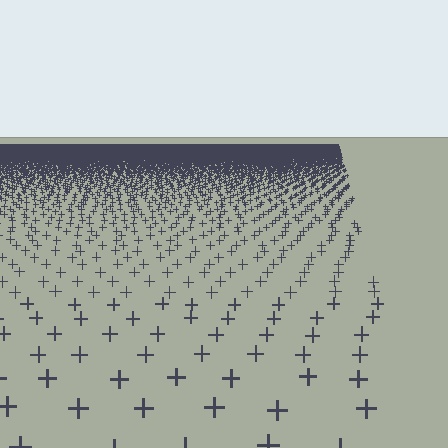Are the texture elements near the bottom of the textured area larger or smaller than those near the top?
Larger. Near the bottom, elements are closer to the viewer and appear at a bigger on-screen size.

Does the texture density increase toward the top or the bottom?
Density increases toward the top.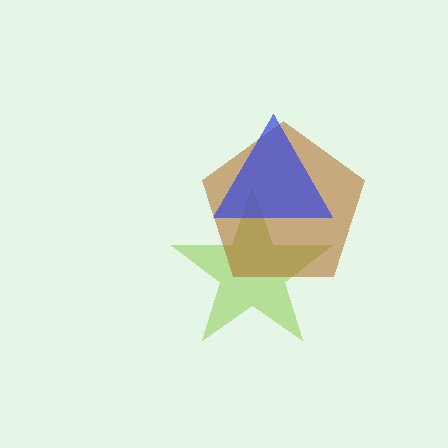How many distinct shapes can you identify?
There are 3 distinct shapes: a lime star, a brown pentagon, a blue triangle.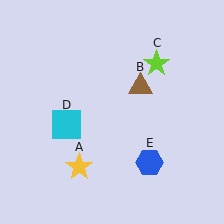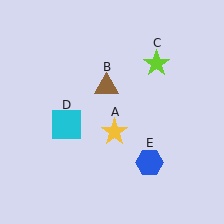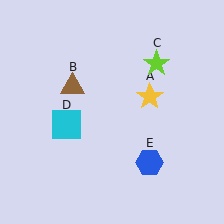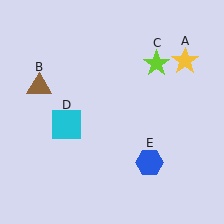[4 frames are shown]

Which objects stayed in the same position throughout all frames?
Lime star (object C) and cyan square (object D) and blue hexagon (object E) remained stationary.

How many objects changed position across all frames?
2 objects changed position: yellow star (object A), brown triangle (object B).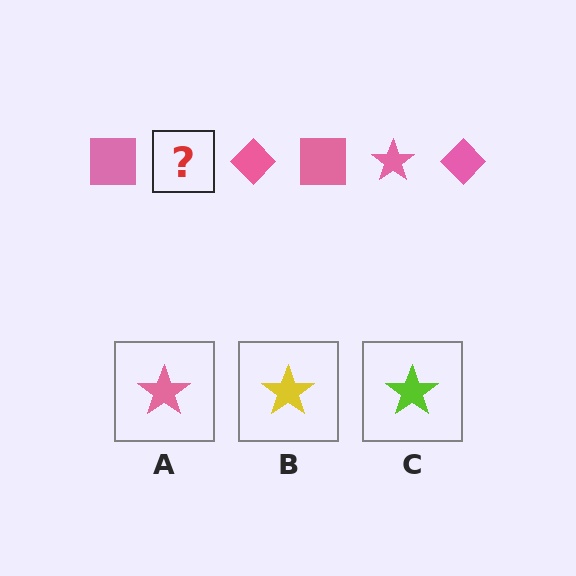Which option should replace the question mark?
Option A.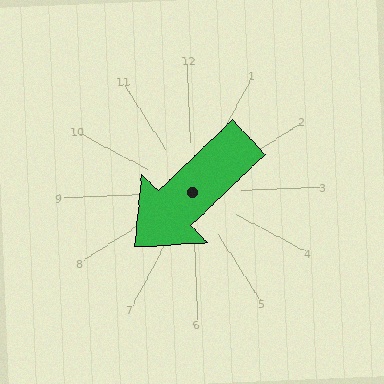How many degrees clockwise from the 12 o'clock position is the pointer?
Approximately 229 degrees.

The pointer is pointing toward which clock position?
Roughly 8 o'clock.